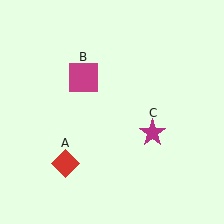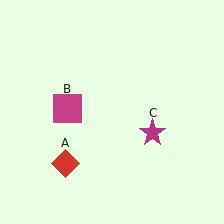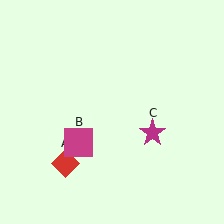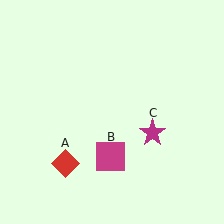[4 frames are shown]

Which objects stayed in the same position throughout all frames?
Red diamond (object A) and magenta star (object C) remained stationary.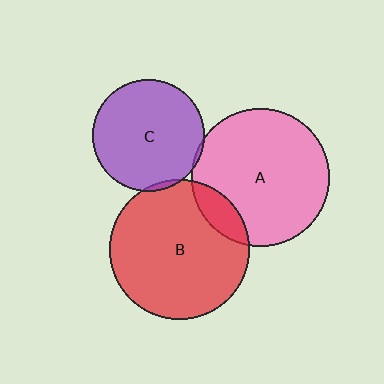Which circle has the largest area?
Circle B (red).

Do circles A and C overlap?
Yes.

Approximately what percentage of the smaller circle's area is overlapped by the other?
Approximately 5%.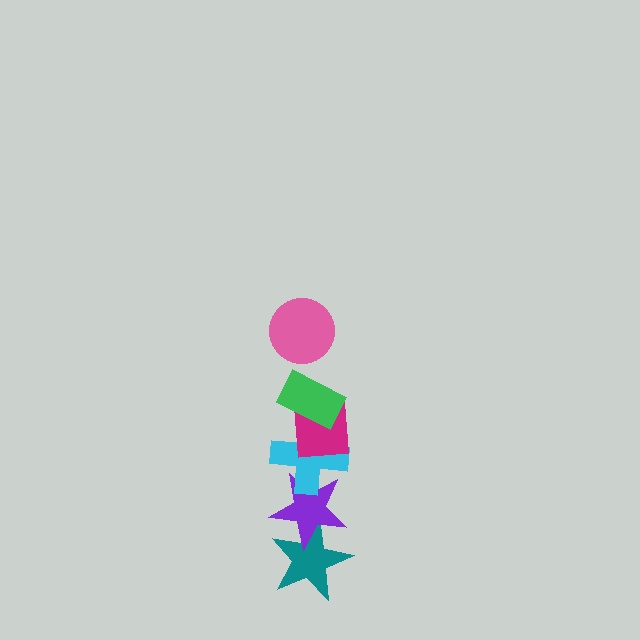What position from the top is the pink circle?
The pink circle is 1st from the top.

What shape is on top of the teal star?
The purple star is on top of the teal star.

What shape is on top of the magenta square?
The green rectangle is on top of the magenta square.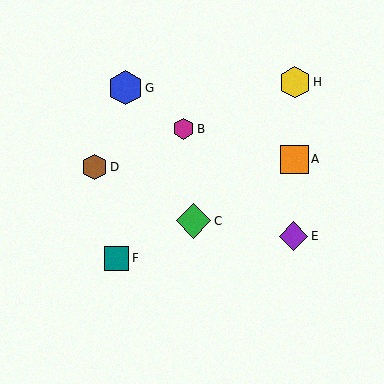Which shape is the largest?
The green diamond (labeled C) is the largest.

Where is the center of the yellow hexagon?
The center of the yellow hexagon is at (295, 82).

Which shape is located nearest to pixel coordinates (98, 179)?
The brown hexagon (labeled D) at (94, 167) is nearest to that location.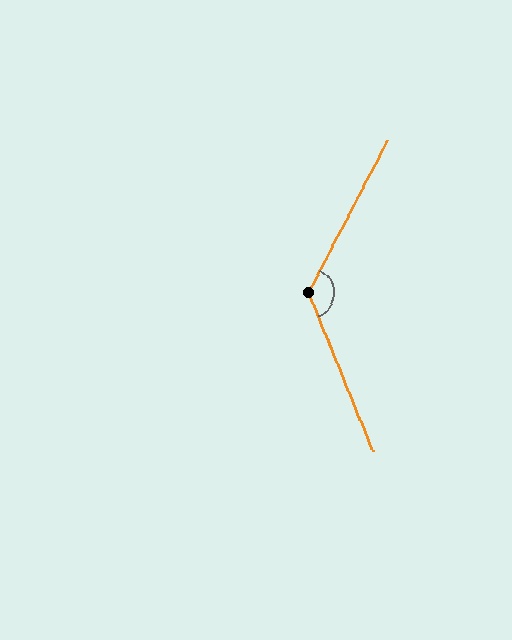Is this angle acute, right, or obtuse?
It is obtuse.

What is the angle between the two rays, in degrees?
Approximately 131 degrees.